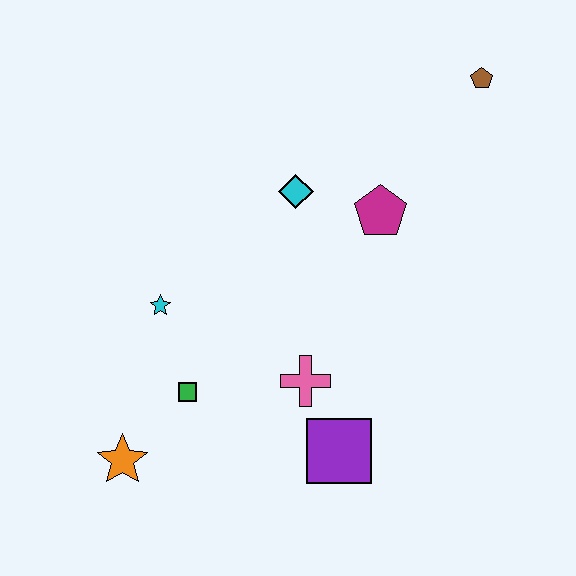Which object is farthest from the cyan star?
The brown pentagon is farthest from the cyan star.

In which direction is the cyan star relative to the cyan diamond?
The cyan star is to the left of the cyan diamond.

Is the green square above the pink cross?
No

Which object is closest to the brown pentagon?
The magenta pentagon is closest to the brown pentagon.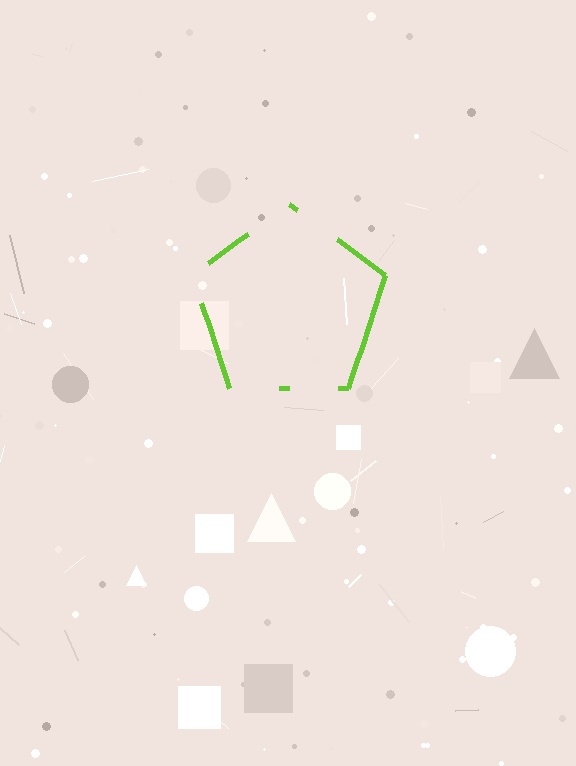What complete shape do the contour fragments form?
The contour fragments form a pentagon.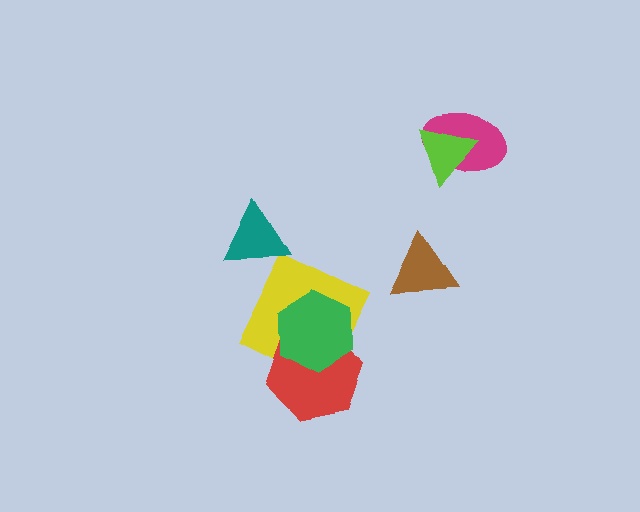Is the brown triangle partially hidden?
No, no other shape covers it.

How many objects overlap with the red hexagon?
2 objects overlap with the red hexagon.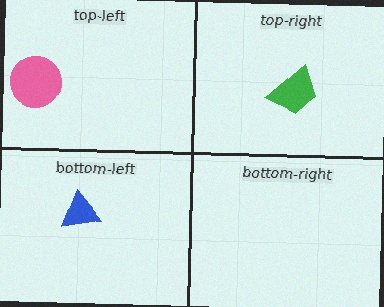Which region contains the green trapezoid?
The top-right region.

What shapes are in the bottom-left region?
The blue triangle.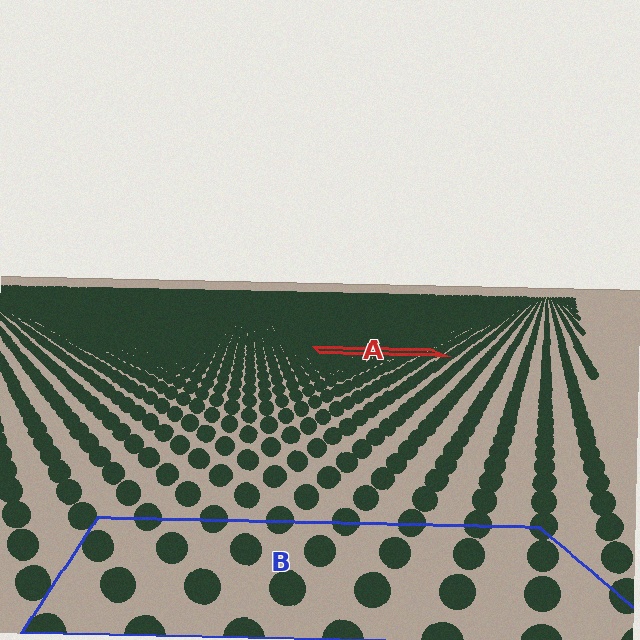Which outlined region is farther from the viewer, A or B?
Region A is farther from the viewer — the texture elements inside it appear smaller and more densely packed.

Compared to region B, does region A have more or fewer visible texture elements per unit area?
Region A has more texture elements per unit area — they are packed more densely because it is farther away.